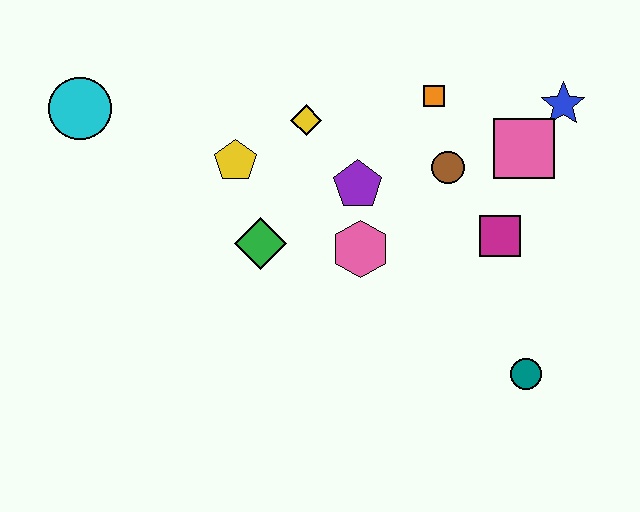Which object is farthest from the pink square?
The cyan circle is farthest from the pink square.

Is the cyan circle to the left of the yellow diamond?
Yes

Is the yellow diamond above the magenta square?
Yes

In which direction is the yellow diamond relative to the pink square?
The yellow diamond is to the left of the pink square.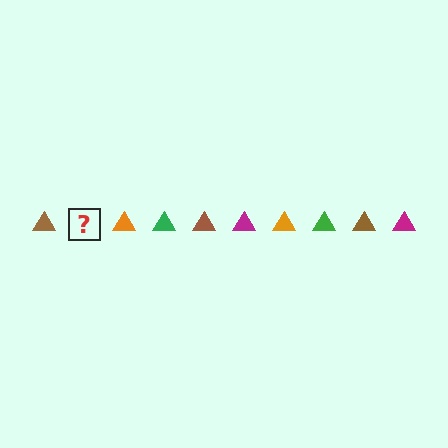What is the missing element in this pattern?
The missing element is a magenta triangle.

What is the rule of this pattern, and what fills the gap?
The rule is that the pattern cycles through brown, magenta, orange, green triangles. The gap should be filled with a magenta triangle.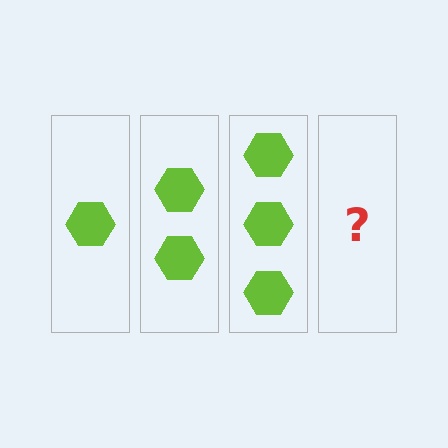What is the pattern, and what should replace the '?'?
The pattern is that each step adds one more hexagon. The '?' should be 4 hexagons.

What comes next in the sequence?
The next element should be 4 hexagons.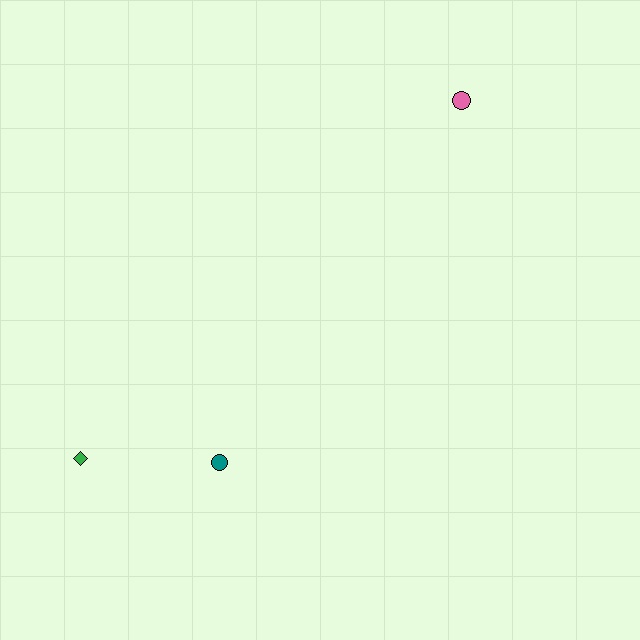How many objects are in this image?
There are 3 objects.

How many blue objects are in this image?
There are no blue objects.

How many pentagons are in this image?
There are no pentagons.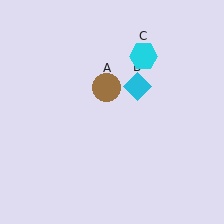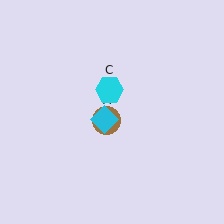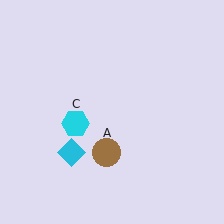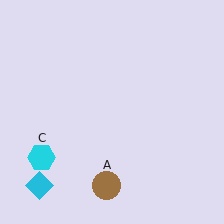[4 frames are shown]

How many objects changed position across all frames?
3 objects changed position: brown circle (object A), cyan diamond (object B), cyan hexagon (object C).